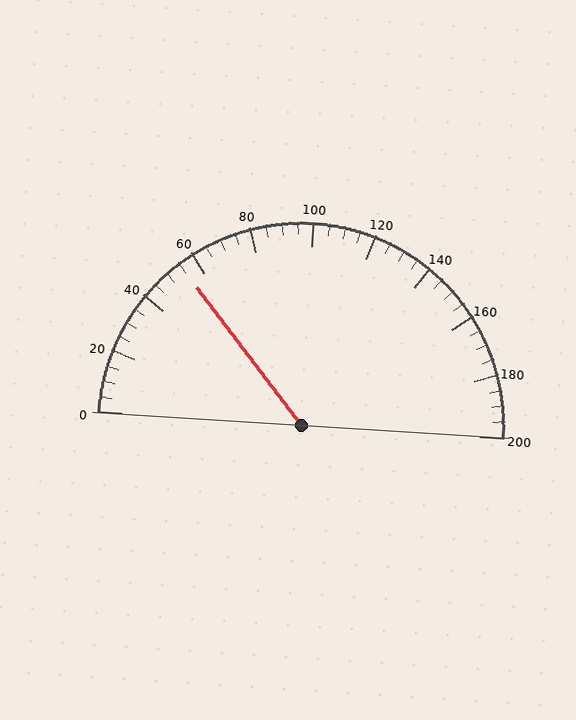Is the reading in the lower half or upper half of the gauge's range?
The reading is in the lower half of the range (0 to 200).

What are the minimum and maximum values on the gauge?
The gauge ranges from 0 to 200.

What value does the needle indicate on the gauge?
The needle indicates approximately 55.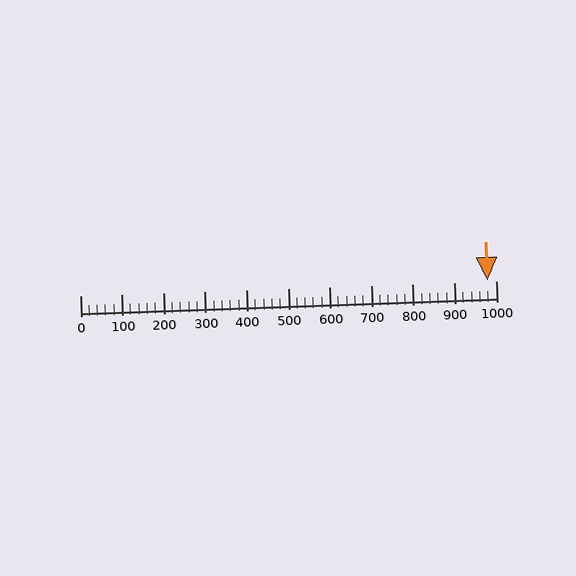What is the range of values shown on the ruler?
The ruler shows values from 0 to 1000.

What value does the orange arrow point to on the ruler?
The orange arrow points to approximately 980.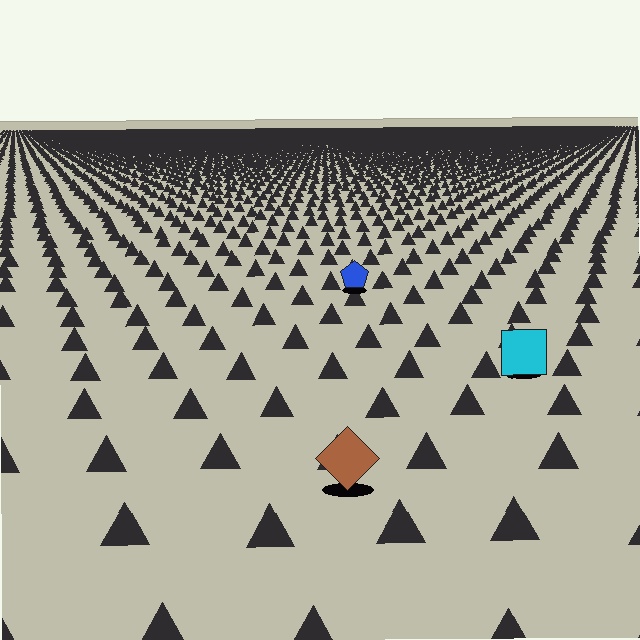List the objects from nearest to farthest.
From nearest to farthest: the brown diamond, the cyan square, the blue pentagon.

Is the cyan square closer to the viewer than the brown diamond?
No. The brown diamond is closer — you can tell from the texture gradient: the ground texture is coarser near it.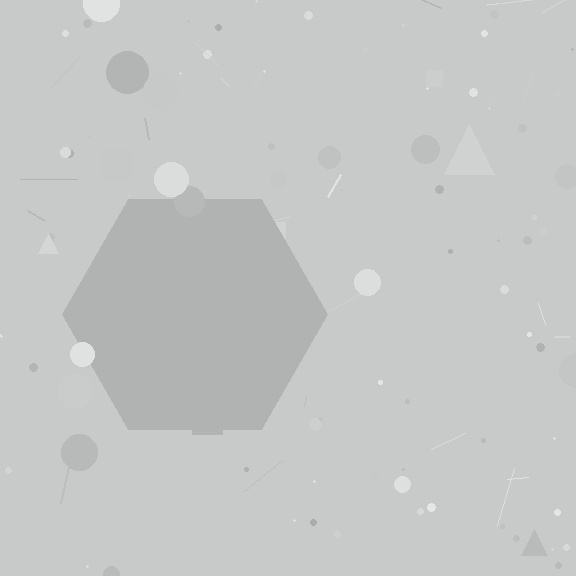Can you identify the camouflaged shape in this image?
The camouflaged shape is a hexagon.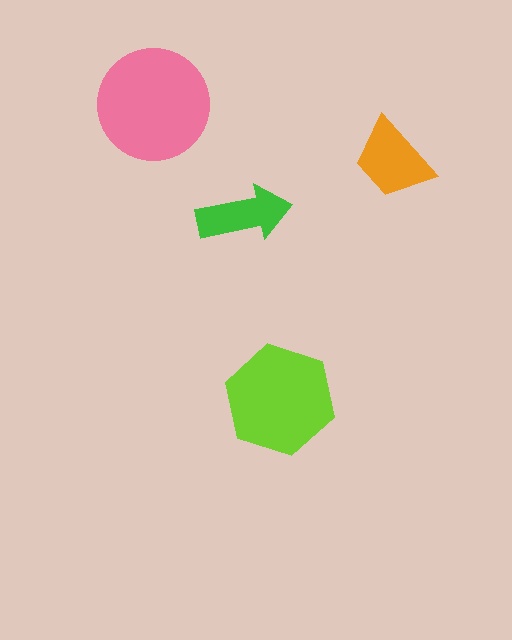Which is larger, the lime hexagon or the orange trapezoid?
The lime hexagon.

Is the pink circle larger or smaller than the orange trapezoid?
Larger.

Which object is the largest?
The pink circle.